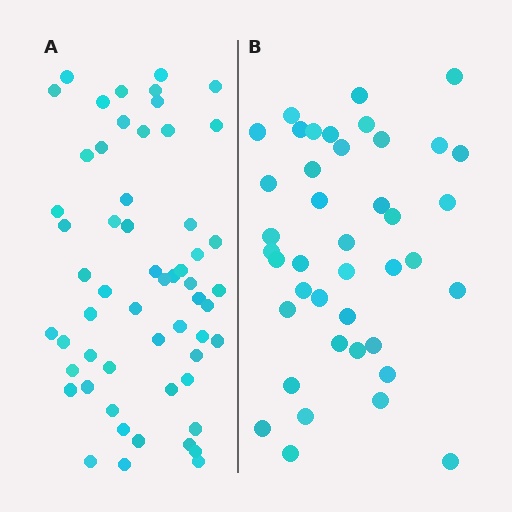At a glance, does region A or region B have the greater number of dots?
Region A (the left region) has more dots.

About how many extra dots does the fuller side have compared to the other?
Region A has approximately 15 more dots than region B.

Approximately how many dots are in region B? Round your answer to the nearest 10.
About 40 dots. (The exact count is 41, which rounds to 40.)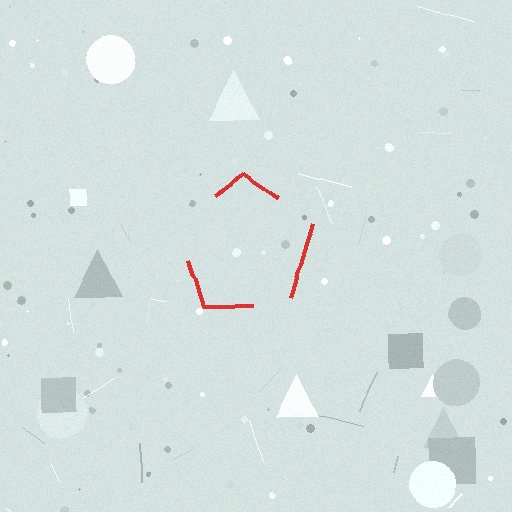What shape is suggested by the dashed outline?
The dashed outline suggests a pentagon.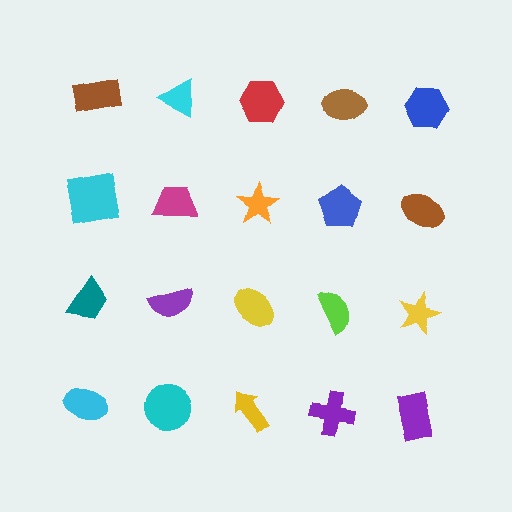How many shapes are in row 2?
5 shapes.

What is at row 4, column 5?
A purple rectangle.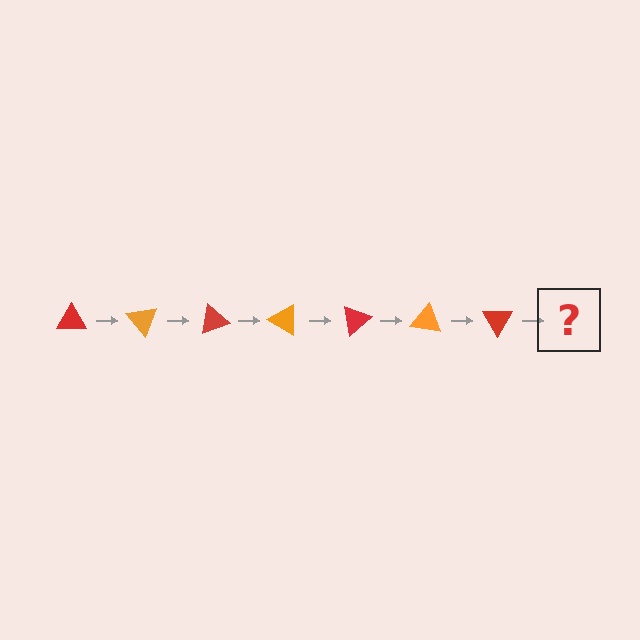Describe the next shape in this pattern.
It should be an orange triangle, rotated 350 degrees from the start.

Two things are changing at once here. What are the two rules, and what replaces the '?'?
The two rules are that it rotates 50 degrees each step and the color cycles through red and orange. The '?' should be an orange triangle, rotated 350 degrees from the start.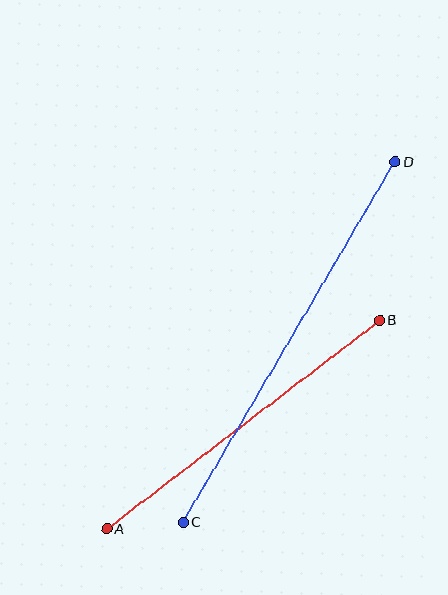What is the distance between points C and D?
The distance is approximately 418 pixels.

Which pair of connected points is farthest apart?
Points C and D are farthest apart.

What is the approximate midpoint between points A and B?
The midpoint is at approximately (243, 424) pixels.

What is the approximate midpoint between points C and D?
The midpoint is at approximately (289, 342) pixels.